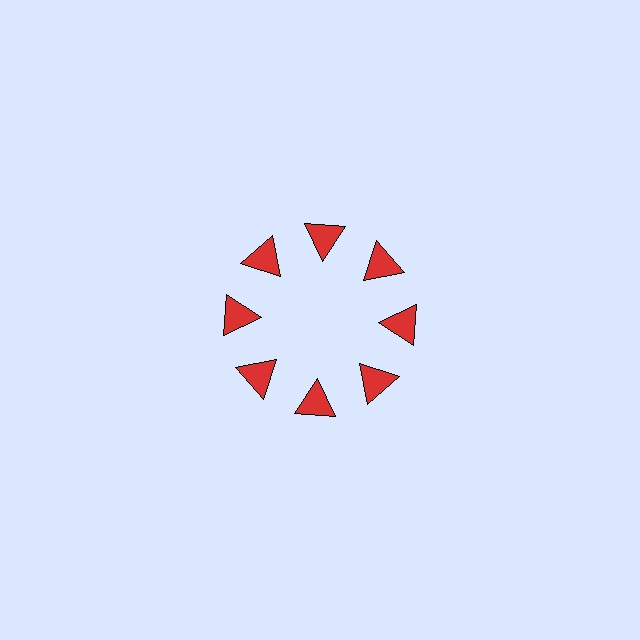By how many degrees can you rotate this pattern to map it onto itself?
The pattern maps onto itself every 45 degrees of rotation.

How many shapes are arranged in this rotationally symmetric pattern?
There are 8 shapes, arranged in 8 groups of 1.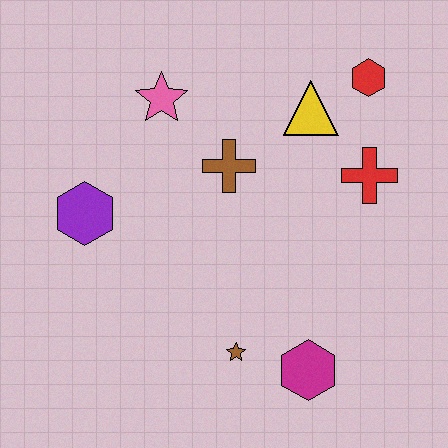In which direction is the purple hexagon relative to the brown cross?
The purple hexagon is to the left of the brown cross.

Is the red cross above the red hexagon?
No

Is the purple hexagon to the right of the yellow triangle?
No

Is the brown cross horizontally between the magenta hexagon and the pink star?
Yes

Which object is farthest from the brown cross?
The magenta hexagon is farthest from the brown cross.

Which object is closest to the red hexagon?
The yellow triangle is closest to the red hexagon.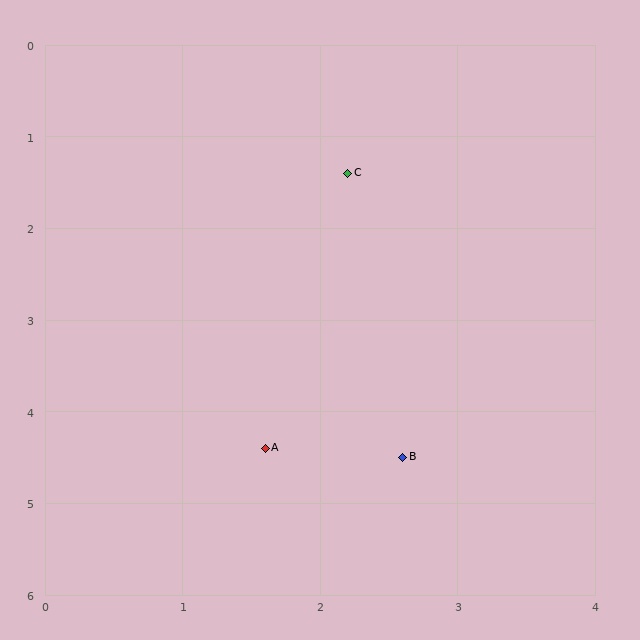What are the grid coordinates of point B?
Point B is at approximately (2.6, 4.5).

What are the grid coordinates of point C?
Point C is at approximately (2.2, 1.4).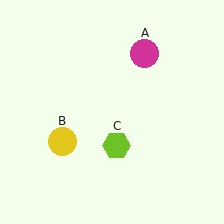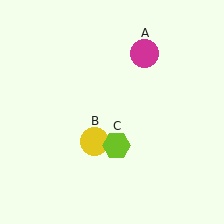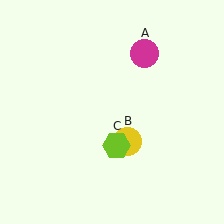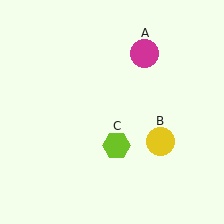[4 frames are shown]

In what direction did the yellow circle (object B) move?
The yellow circle (object B) moved right.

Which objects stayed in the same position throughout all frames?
Magenta circle (object A) and lime hexagon (object C) remained stationary.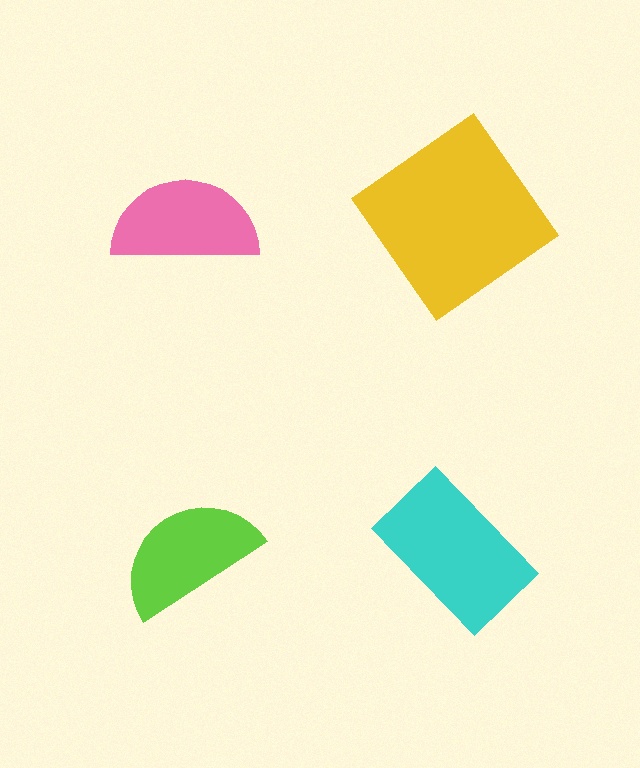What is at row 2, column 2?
A cyan rectangle.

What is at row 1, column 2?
A yellow diamond.